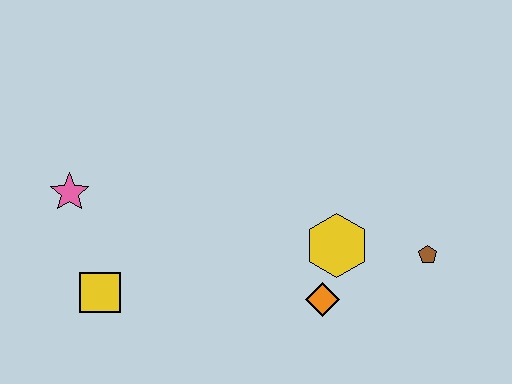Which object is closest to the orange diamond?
The yellow hexagon is closest to the orange diamond.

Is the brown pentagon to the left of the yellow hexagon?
No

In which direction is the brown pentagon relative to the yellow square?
The brown pentagon is to the right of the yellow square.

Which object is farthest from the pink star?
The brown pentagon is farthest from the pink star.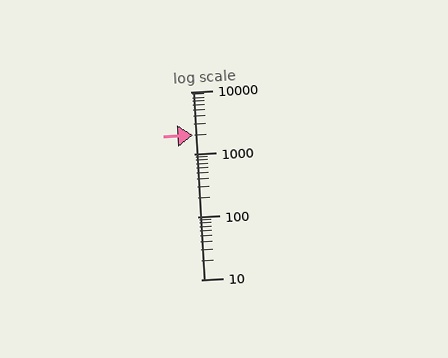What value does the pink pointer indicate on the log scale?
The pointer indicates approximately 2000.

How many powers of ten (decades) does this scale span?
The scale spans 3 decades, from 10 to 10000.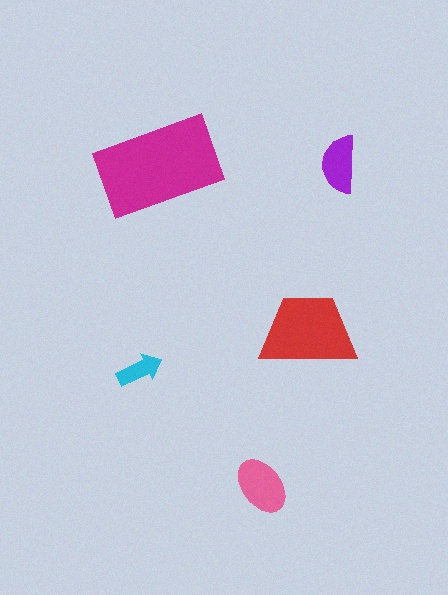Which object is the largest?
The magenta rectangle.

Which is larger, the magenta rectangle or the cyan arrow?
The magenta rectangle.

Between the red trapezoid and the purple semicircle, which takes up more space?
The red trapezoid.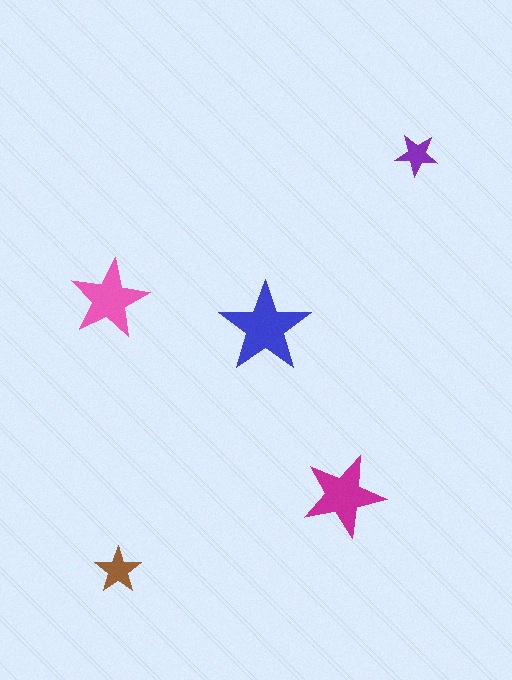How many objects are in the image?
There are 5 objects in the image.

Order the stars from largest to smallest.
the blue one, the magenta one, the pink one, the brown one, the purple one.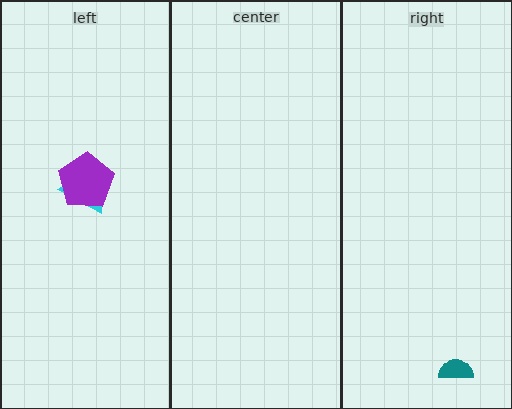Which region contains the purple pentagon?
The left region.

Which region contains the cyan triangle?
The left region.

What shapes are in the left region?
The cyan triangle, the purple pentagon.